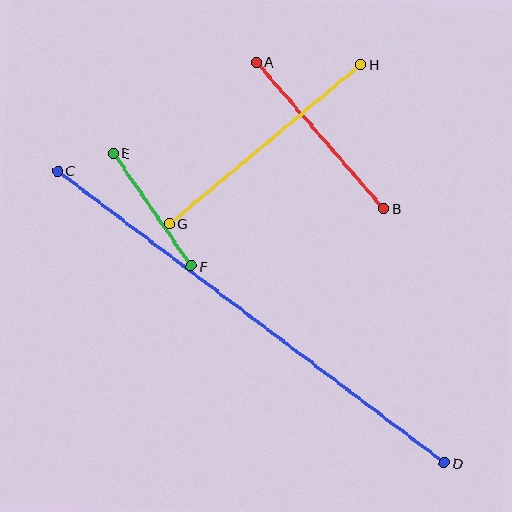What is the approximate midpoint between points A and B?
The midpoint is at approximately (320, 135) pixels.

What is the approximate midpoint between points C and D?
The midpoint is at approximately (251, 317) pixels.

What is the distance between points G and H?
The distance is approximately 249 pixels.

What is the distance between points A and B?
The distance is approximately 194 pixels.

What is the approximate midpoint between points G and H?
The midpoint is at approximately (265, 144) pixels.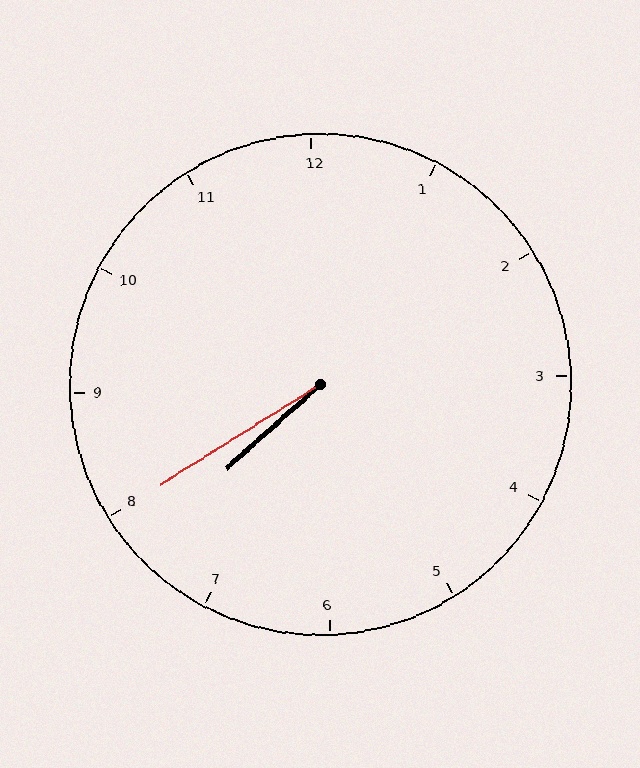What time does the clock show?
7:40.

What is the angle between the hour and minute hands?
Approximately 10 degrees.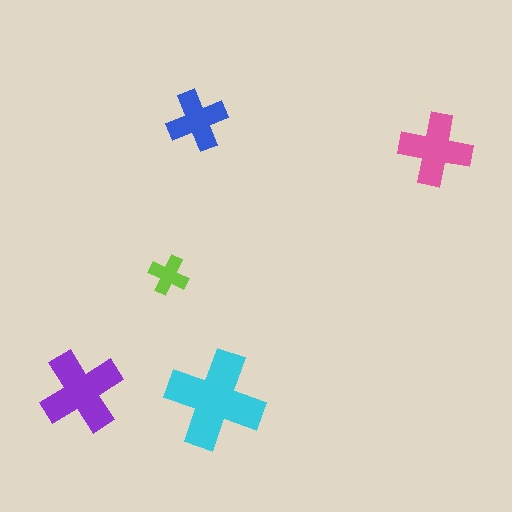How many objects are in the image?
There are 5 objects in the image.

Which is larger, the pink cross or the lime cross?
The pink one.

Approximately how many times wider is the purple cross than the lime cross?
About 2 times wider.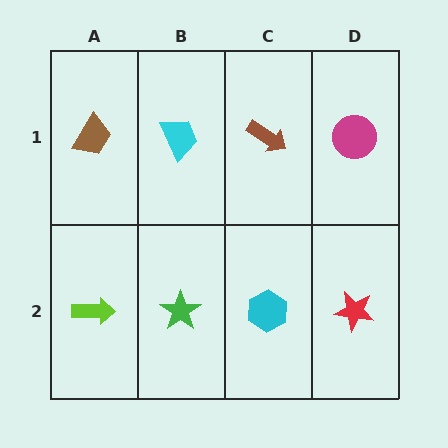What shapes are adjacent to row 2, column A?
A brown trapezoid (row 1, column A), a green star (row 2, column B).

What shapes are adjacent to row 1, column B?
A green star (row 2, column B), a brown trapezoid (row 1, column A), a brown arrow (row 1, column C).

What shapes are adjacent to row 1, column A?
A lime arrow (row 2, column A), a cyan trapezoid (row 1, column B).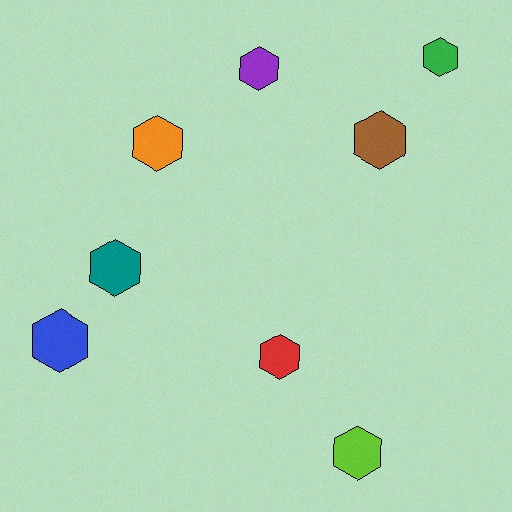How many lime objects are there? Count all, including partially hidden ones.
There is 1 lime object.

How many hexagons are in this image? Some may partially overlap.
There are 8 hexagons.